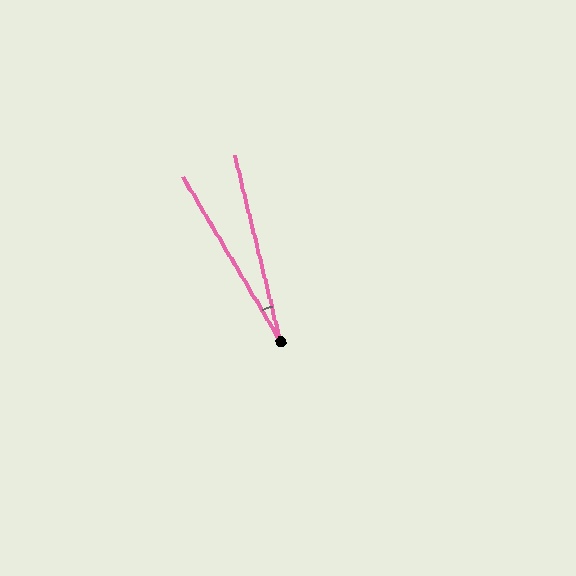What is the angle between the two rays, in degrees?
Approximately 17 degrees.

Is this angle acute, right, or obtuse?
It is acute.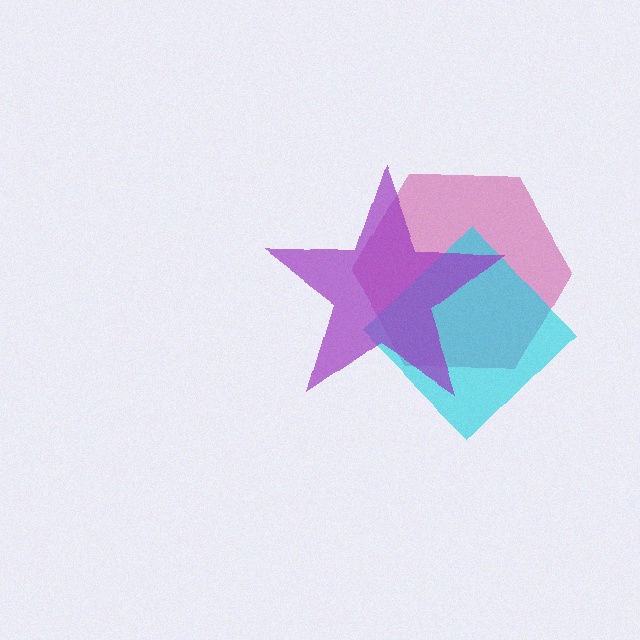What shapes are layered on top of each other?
The layered shapes are: a magenta hexagon, a cyan diamond, a purple star.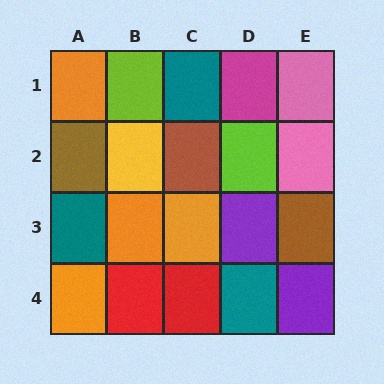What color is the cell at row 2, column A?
Brown.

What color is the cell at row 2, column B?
Yellow.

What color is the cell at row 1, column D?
Magenta.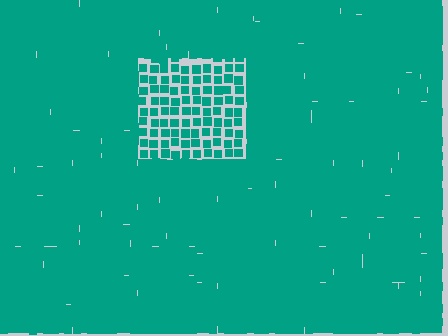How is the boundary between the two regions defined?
The boundary is defined by a change in element density (approximately 2.1x ratio). All elements are the same color, size, and shape.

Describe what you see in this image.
The image contains small teal elements arranged at two different densities. A rectangle-shaped region is visible where the elements are less densely packed than the surrounding area.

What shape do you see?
I see a rectangle.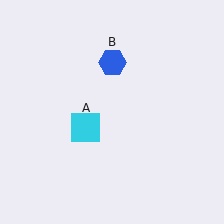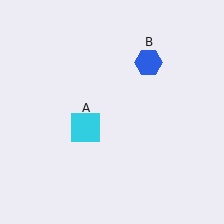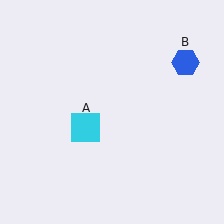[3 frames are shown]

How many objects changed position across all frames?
1 object changed position: blue hexagon (object B).